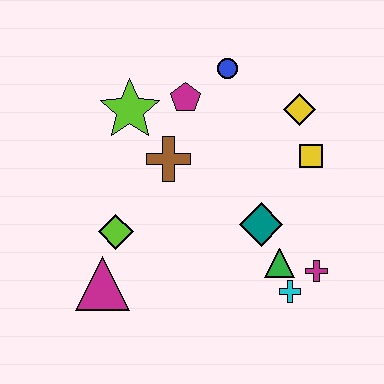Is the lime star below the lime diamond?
No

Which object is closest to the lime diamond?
The magenta triangle is closest to the lime diamond.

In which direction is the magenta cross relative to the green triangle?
The magenta cross is to the right of the green triangle.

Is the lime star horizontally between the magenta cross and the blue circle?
No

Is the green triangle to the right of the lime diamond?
Yes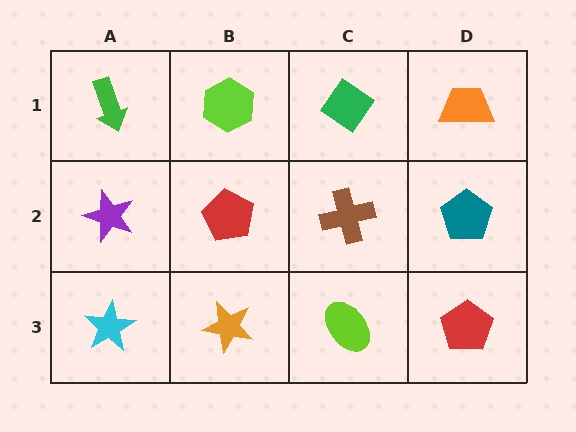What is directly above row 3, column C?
A brown cross.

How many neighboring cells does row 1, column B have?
3.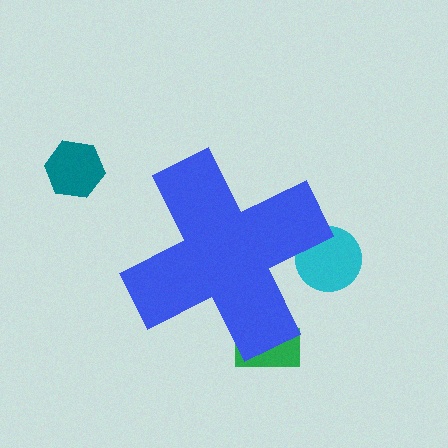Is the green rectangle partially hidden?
Yes, the green rectangle is partially hidden behind the blue cross.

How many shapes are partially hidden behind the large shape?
2 shapes are partially hidden.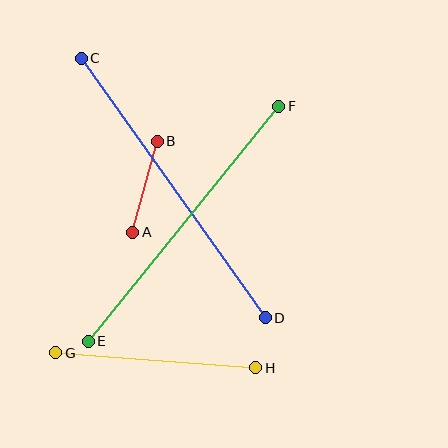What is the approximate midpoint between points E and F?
The midpoint is at approximately (183, 224) pixels.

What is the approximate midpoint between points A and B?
The midpoint is at approximately (145, 187) pixels.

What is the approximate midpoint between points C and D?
The midpoint is at approximately (173, 188) pixels.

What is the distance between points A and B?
The distance is approximately 94 pixels.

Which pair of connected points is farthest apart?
Points C and D are farthest apart.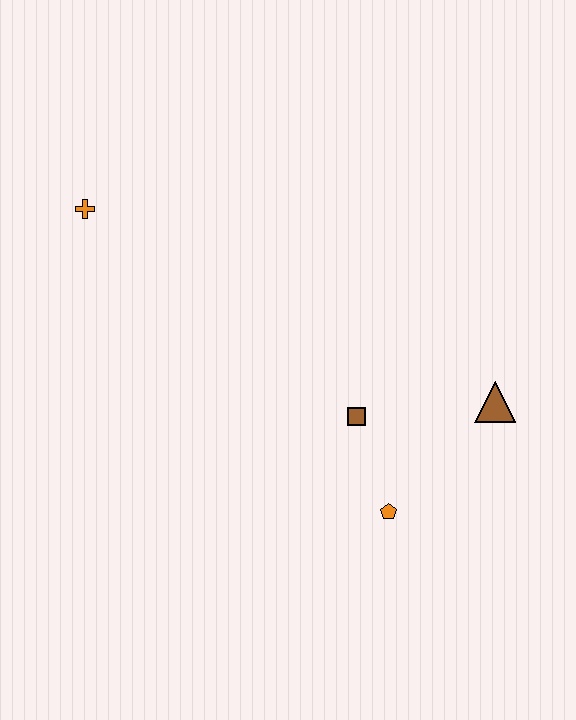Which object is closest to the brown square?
The orange pentagon is closest to the brown square.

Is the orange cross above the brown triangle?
Yes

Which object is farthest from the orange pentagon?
The orange cross is farthest from the orange pentagon.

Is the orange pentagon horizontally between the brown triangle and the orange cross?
Yes